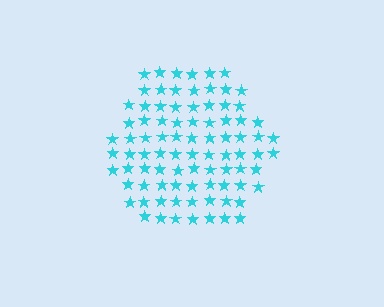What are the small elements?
The small elements are stars.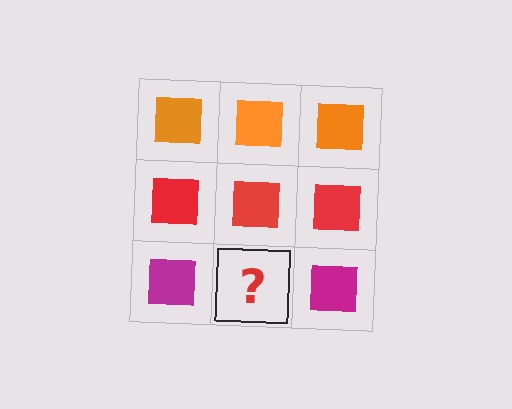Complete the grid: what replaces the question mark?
The question mark should be replaced with a magenta square.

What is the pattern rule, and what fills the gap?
The rule is that each row has a consistent color. The gap should be filled with a magenta square.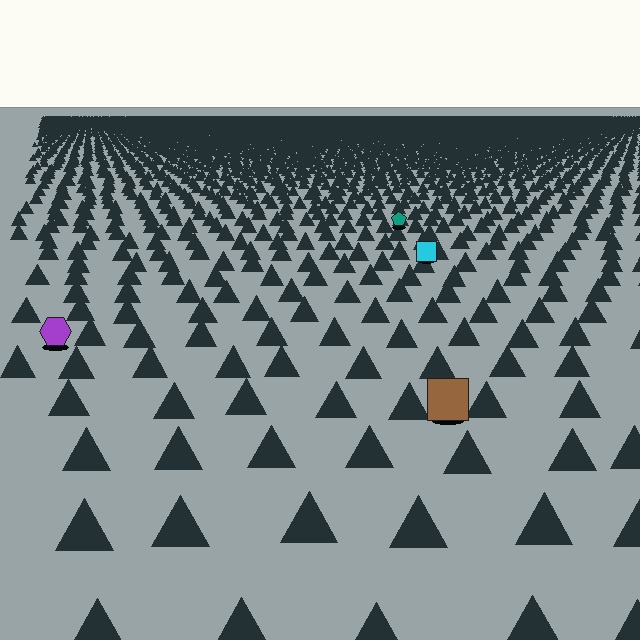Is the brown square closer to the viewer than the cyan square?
Yes. The brown square is closer — you can tell from the texture gradient: the ground texture is coarser near it.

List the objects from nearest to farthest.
From nearest to farthest: the brown square, the purple hexagon, the cyan square, the teal pentagon.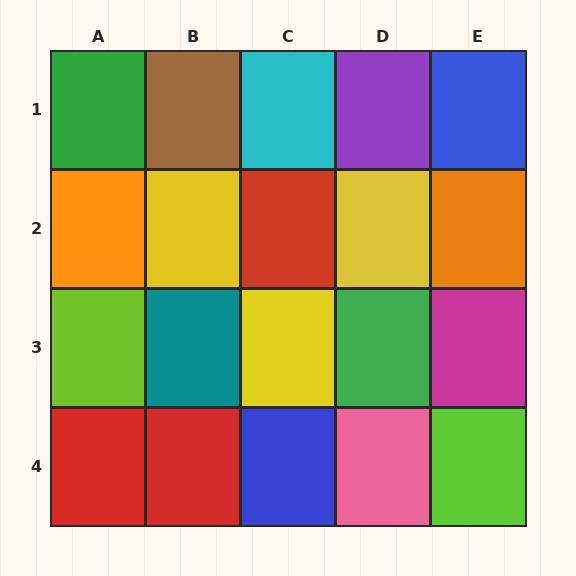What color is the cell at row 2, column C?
Red.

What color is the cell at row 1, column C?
Cyan.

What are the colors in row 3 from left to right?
Lime, teal, yellow, green, magenta.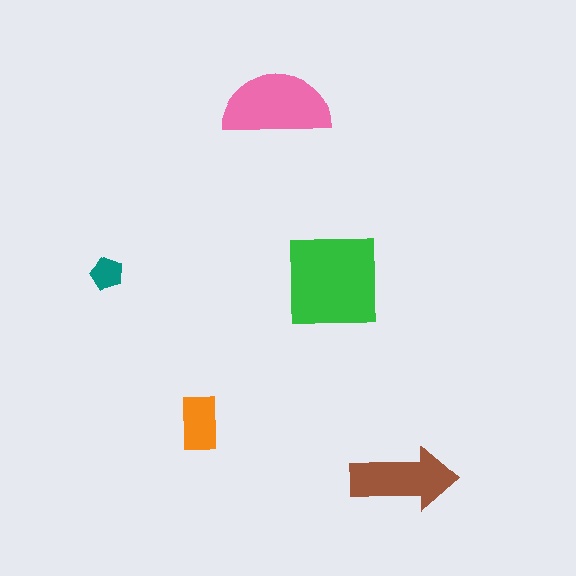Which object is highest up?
The pink semicircle is topmost.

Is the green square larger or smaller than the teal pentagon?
Larger.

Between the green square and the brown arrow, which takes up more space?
The green square.